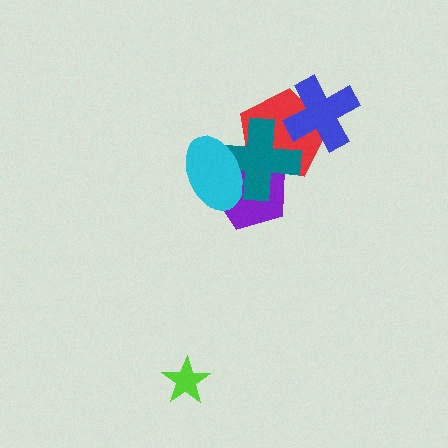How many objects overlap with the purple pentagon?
3 objects overlap with the purple pentagon.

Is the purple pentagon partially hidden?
Yes, it is partially covered by another shape.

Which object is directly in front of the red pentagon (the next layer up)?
The teal cross is directly in front of the red pentagon.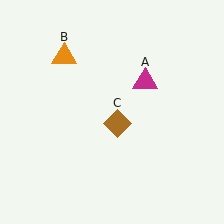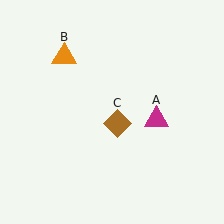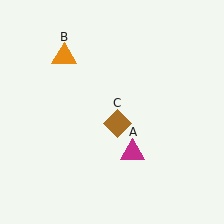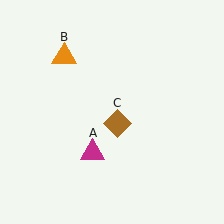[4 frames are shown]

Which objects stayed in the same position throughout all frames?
Orange triangle (object B) and brown diamond (object C) remained stationary.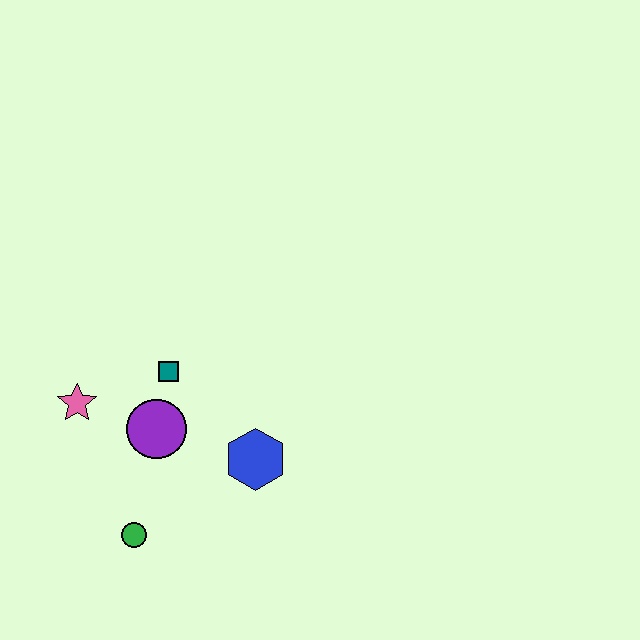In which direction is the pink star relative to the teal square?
The pink star is to the left of the teal square.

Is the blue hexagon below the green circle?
No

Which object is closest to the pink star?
The purple circle is closest to the pink star.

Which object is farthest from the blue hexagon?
The pink star is farthest from the blue hexagon.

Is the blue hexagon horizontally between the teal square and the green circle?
No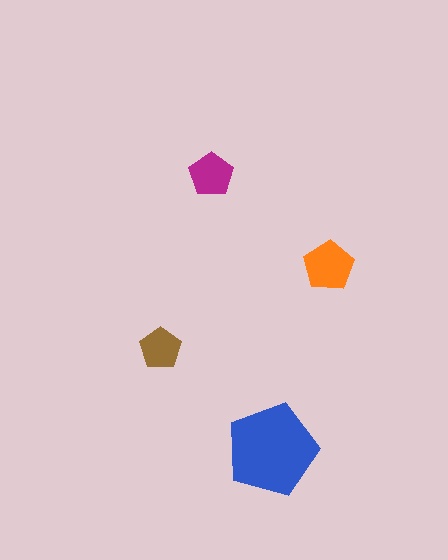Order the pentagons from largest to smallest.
the blue one, the orange one, the magenta one, the brown one.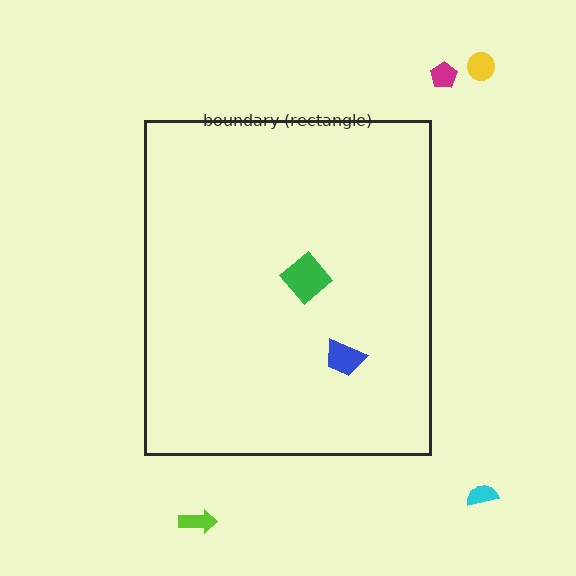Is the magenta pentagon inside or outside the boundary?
Outside.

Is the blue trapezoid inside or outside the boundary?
Inside.